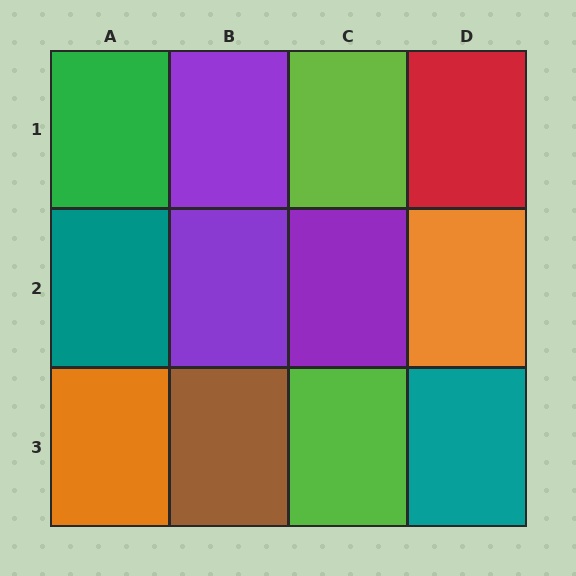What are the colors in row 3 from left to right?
Orange, brown, lime, teal.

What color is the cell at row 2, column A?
Teal.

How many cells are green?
1 cell is green.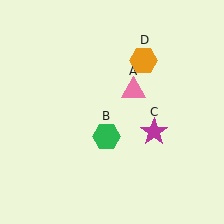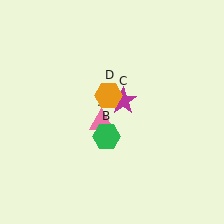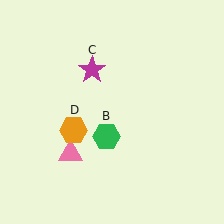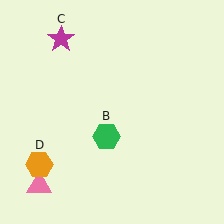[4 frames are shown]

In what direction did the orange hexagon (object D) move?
The orange hexagon (object D) moved down and to the left.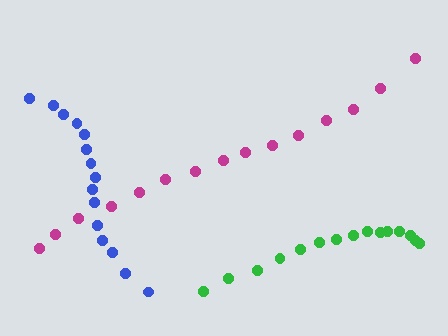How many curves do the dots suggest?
There are 3 distinct paths.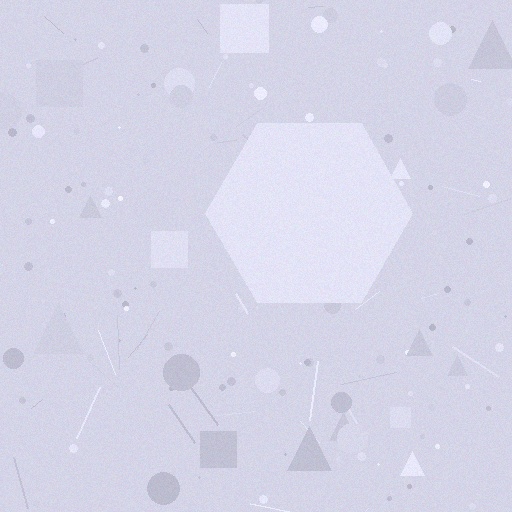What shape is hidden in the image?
A hexagon is hidden in the image.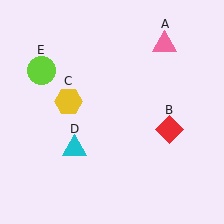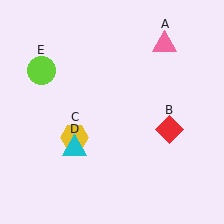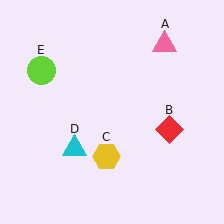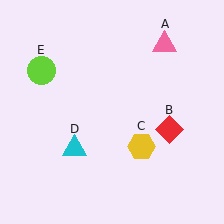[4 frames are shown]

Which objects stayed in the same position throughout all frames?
Pink triangle (object A) and red diamond (object B) and cyan triangle (object D) and lime circle (object E) remained stationary.